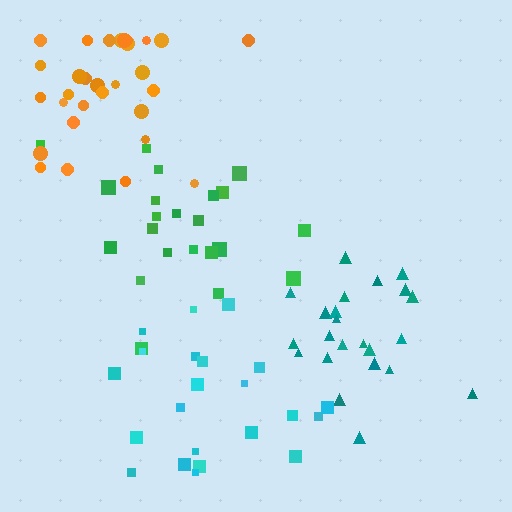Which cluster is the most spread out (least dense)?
Green.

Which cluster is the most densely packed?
Teal.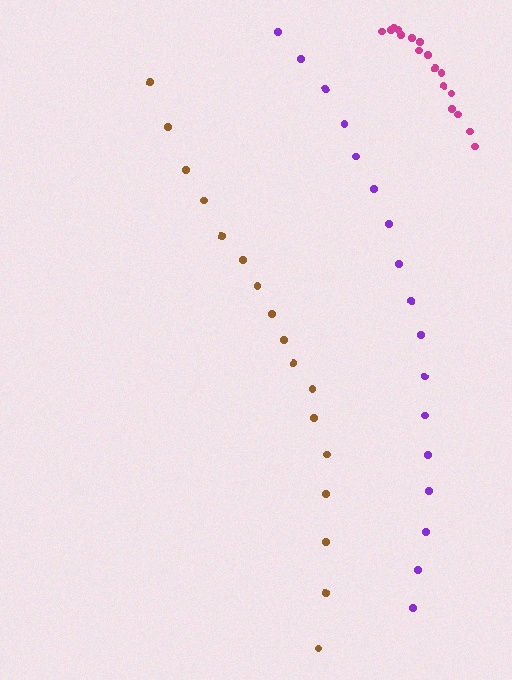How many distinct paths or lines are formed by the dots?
There are 3 distinct paths.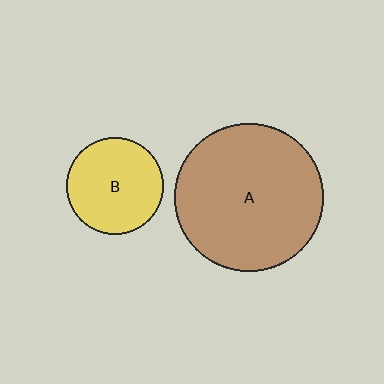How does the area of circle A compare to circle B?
Approximately 2.4 times.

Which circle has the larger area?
Circle A (brown).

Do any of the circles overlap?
No, none of the circles overlap.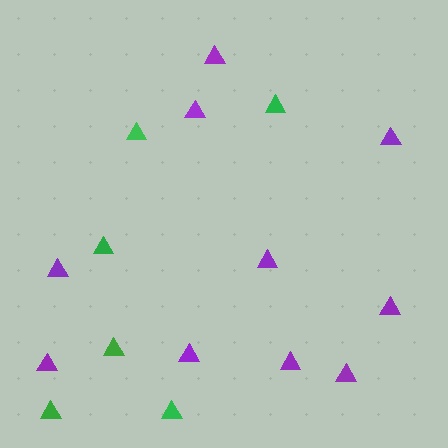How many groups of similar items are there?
There are 2 groups: one group of purple triangles (10) and one group of green triangles (6).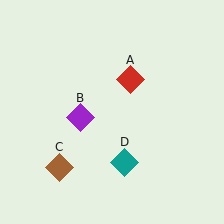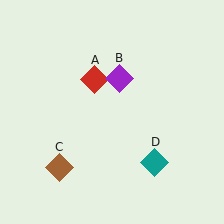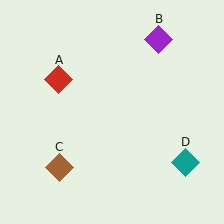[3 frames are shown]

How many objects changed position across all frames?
3 objects changed position: red diamond (object A), purple diamond (object B), teal diamond (object D).